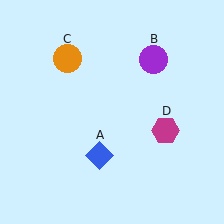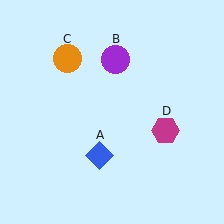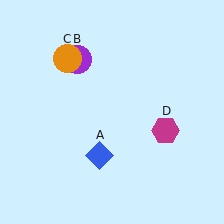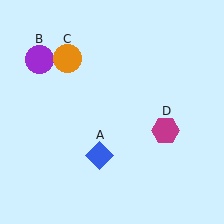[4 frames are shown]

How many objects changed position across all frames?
1 object changed position: purple circle (object B).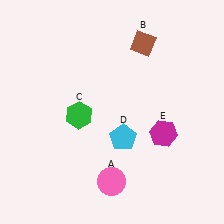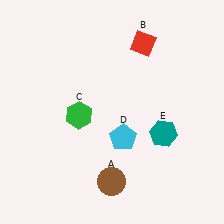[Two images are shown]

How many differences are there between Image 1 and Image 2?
There are 3 differences between the two images.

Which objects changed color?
A changed from pink to brown. B changed from brown to red. E changed from magenta to teal.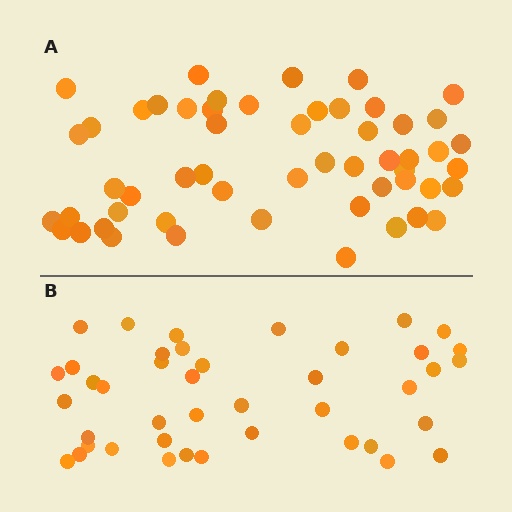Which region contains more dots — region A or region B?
Region A (the top region) has more dots.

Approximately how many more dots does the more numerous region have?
Region A has roughly 12 or so more dots than region B.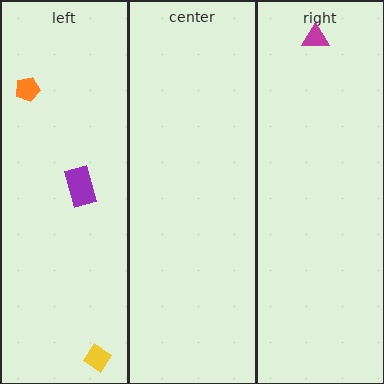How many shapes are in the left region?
3.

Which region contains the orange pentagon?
The left region.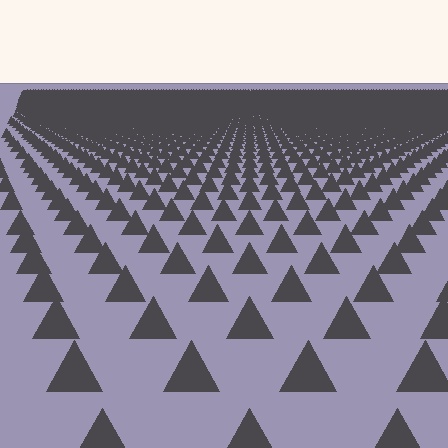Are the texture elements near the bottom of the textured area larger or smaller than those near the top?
Larger. Near the bottom, elements are closer to the viewer and appear at a bigger on-screen size.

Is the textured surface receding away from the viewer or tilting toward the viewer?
The surface is receding away from the viewer. Texture elements get smaller and denser toward the top.